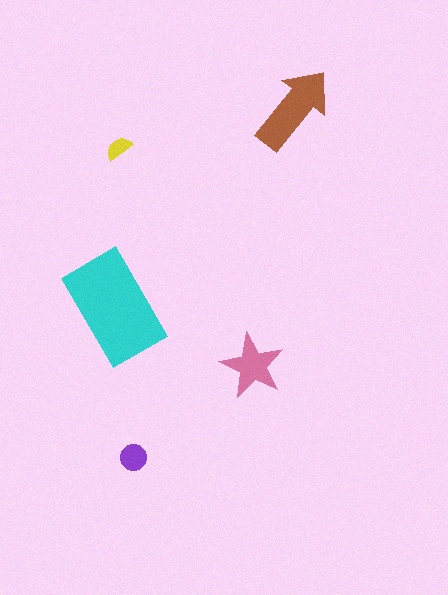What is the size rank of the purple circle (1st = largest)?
4th.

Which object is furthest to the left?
The cyan rectangle is leftmost.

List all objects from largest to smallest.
The cyan rectangle, the brown arrow, the pink star, the purple circle, the yellow semicircle.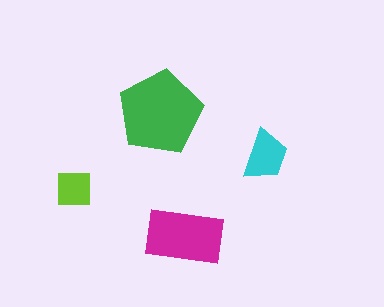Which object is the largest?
The green pentagon.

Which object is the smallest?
The lime square.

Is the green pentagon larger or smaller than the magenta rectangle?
Larger.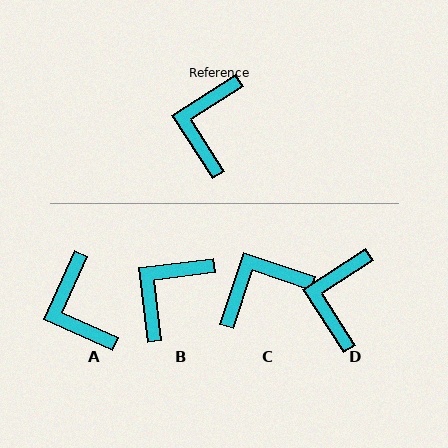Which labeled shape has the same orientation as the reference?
D.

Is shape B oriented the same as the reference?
No, it is off by about 26 degrees.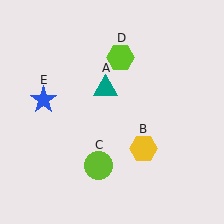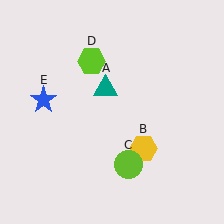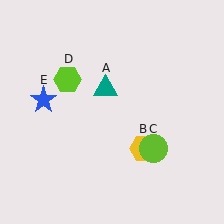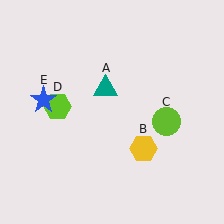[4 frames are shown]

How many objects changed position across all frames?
2 objects changed position: lime circle (object C), lime hexagon (object D).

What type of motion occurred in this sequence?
The lime circle (object C), lime hexagon (object D) rotated counterclockwise around the center of the scene.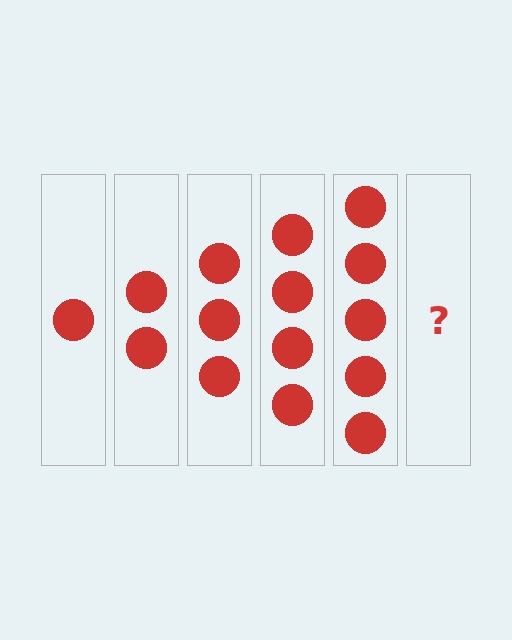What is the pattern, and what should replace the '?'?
The pattern is that each step adds one more circle. The '?' should be 6 circles.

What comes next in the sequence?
The next element should be 6 circles.